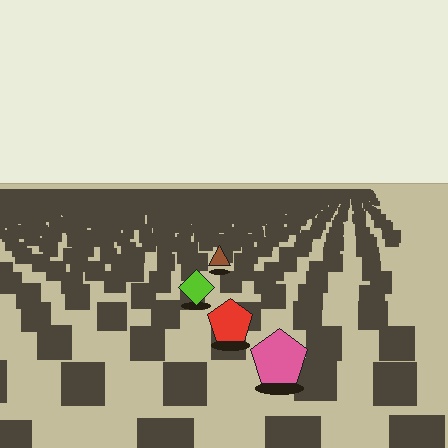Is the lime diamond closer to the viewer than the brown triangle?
Yes. The lime diamond is closer — you can tell from the texture gradient: the ground texture is coarser near it.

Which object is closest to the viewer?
The pink pentagon is closest. The texture marks near it are larger and more spread out.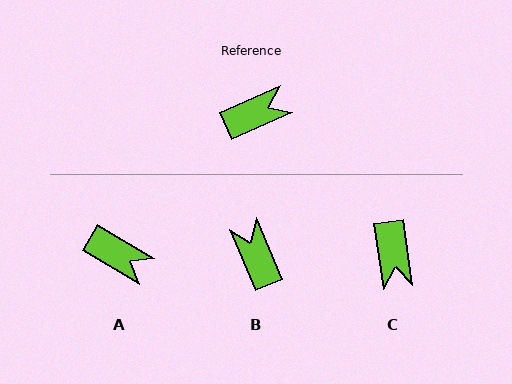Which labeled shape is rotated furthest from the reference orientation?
C, about 106 degrees away.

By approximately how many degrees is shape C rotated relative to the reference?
Approximately 106 degrees clockwise.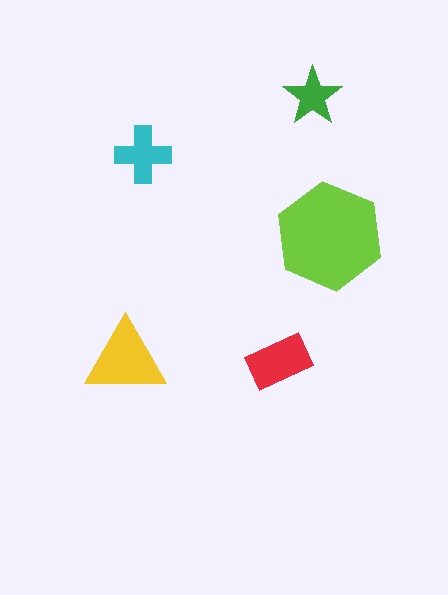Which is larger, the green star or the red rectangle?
The red rectangle.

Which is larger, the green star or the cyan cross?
The cyan cross.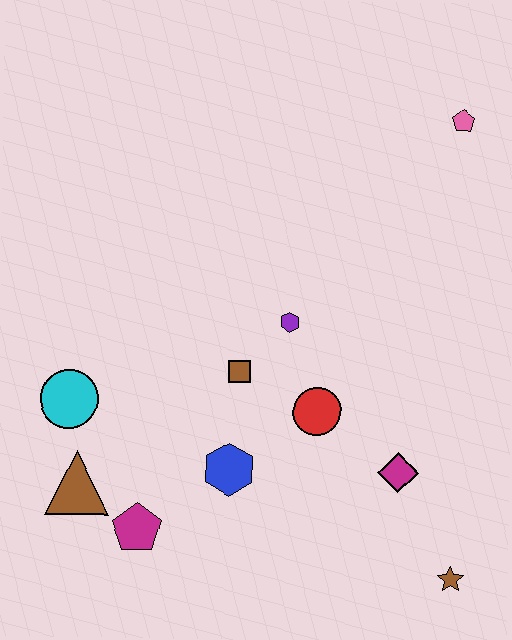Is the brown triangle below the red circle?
Yes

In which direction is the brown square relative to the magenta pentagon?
The brown square is above the magenta pentagon.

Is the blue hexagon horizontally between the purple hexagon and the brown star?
No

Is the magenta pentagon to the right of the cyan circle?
Yes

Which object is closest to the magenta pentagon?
The brown triangle is closest to the magenta pentagon.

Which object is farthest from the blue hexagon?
The pink pentagon is farthest from the blue hexagon.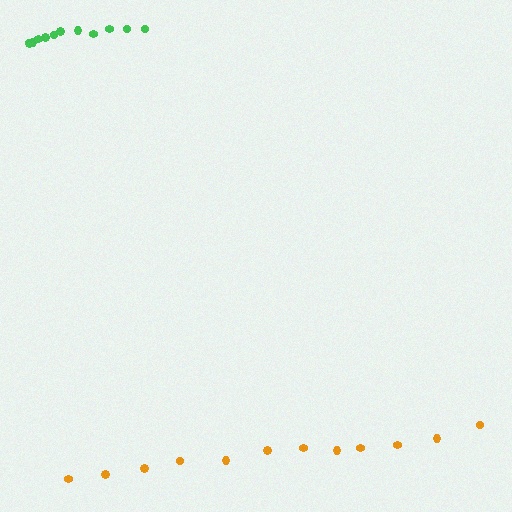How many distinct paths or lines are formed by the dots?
There are 2 distinct paths.